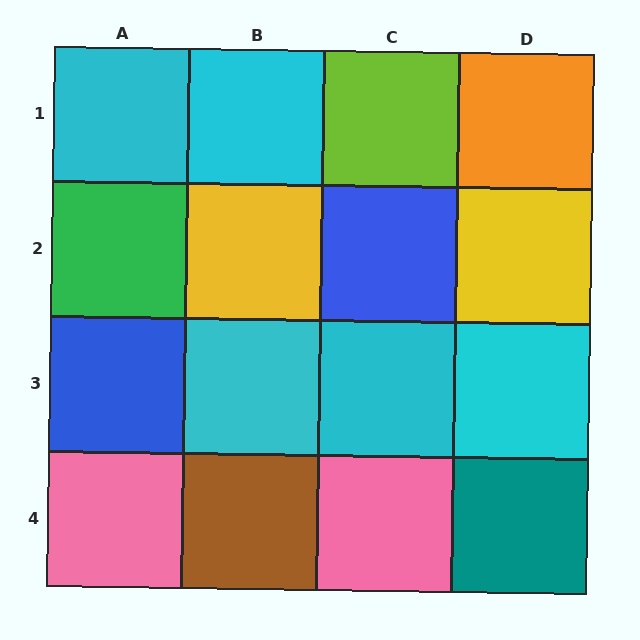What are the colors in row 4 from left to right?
Pink, brown, pink, teal.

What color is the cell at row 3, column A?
Blue.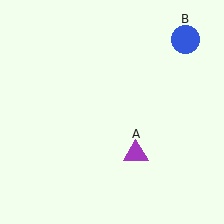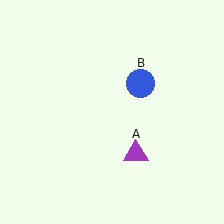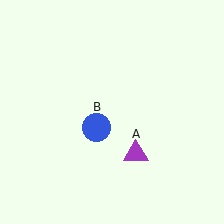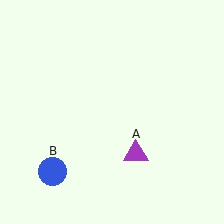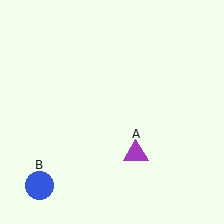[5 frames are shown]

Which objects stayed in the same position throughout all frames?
Purple triangle (object A) remained stationary.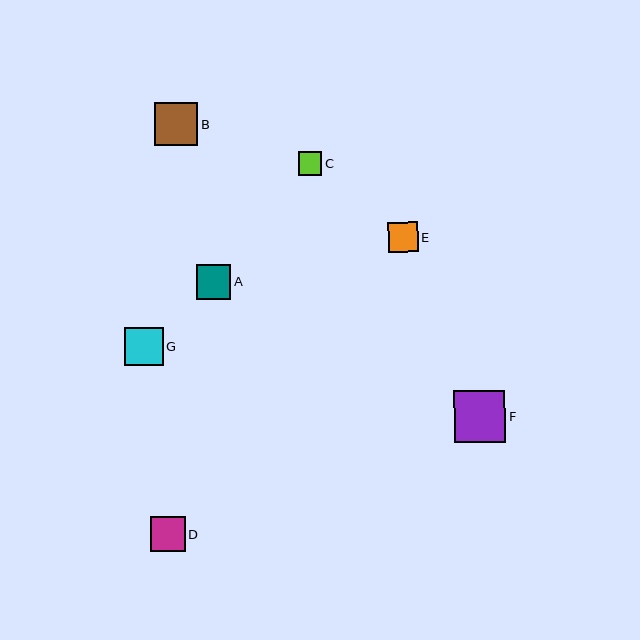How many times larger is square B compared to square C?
Square B is approximately 1.8 times the size of square C.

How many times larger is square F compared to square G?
Square F is approximately 1.3 times the size of square G.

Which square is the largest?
Square F is the largest with a size of approximately 52 pixels.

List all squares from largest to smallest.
From largest to smallest: F, B, G, A, D, E, C.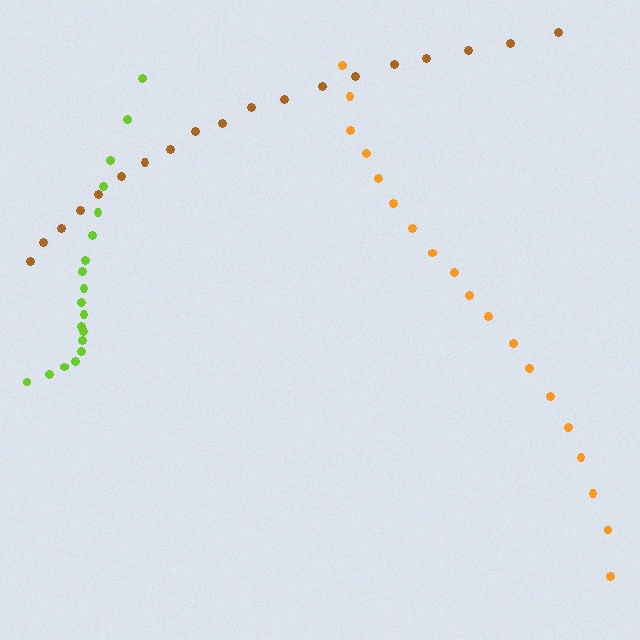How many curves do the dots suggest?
There are 3 distinct paths.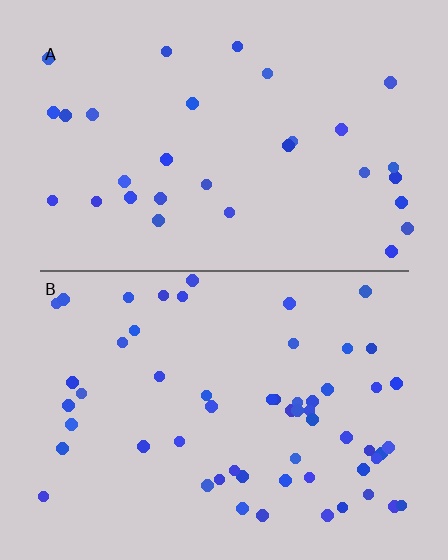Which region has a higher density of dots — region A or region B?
B (the bottom).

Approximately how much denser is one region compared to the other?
Approximately 1.9× — region B over region A.